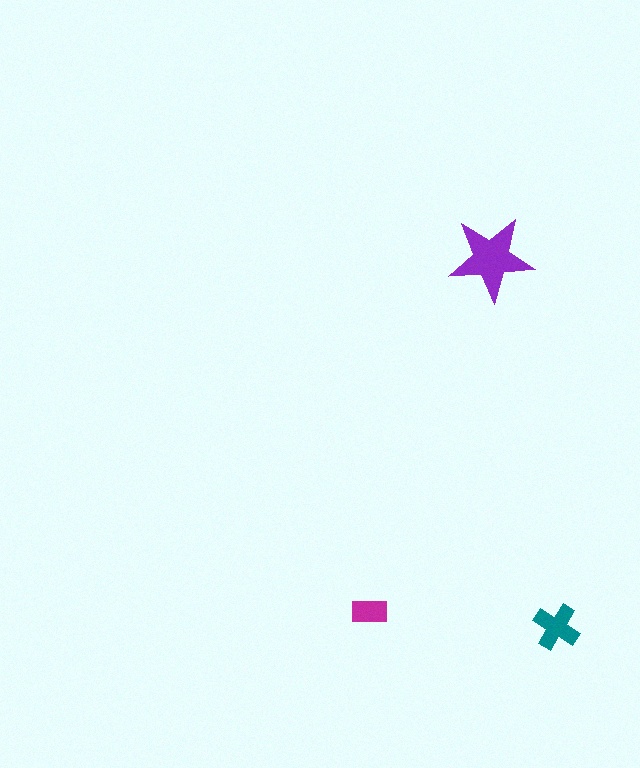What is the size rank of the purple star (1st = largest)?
1st.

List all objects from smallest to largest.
The magenta rectangle, the teal cross, the purple star.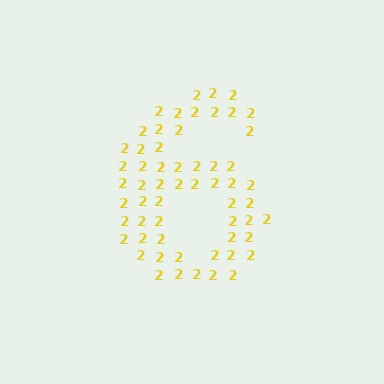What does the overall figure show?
The overall figure shows the digit 6.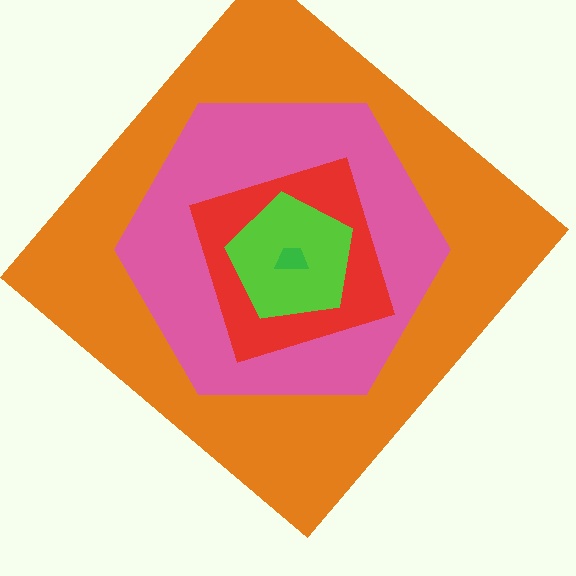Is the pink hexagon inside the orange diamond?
Yes.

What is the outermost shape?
The orange diamond.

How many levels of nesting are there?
5.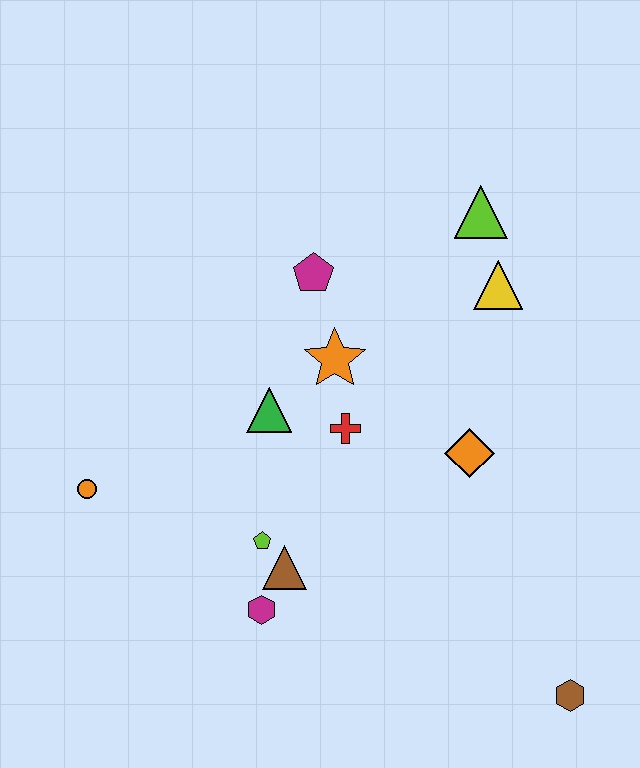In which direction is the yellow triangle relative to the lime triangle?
The yellow triangle is below the lime triangle.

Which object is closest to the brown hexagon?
The orange diamond is closest to the brown hexagon.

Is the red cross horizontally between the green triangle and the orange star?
No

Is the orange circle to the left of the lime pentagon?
Yes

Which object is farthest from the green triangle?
The brown hexagon is farthest from the green triangle.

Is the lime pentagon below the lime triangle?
Yes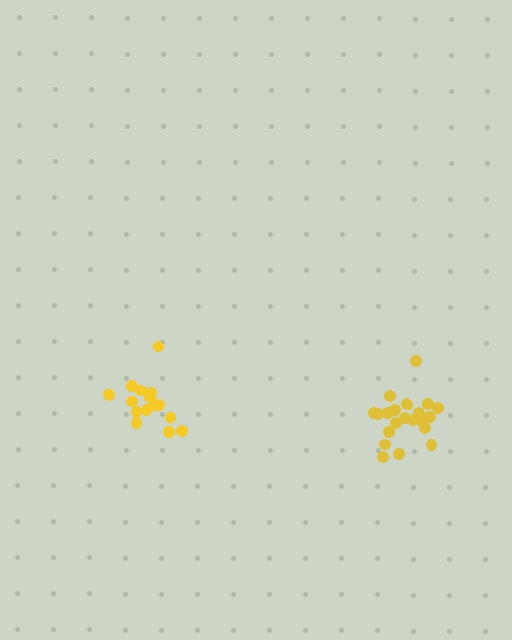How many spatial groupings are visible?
There are 2 spatial groupings.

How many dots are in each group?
Group 1: 15 dots, Group 2: 21 dots (36 total).